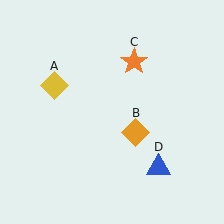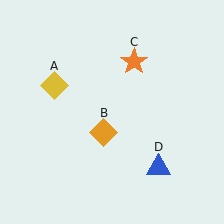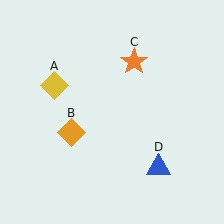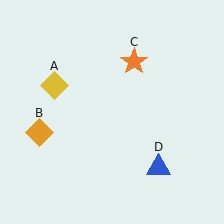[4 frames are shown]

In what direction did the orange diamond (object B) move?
The orange diamond (object B) moved left.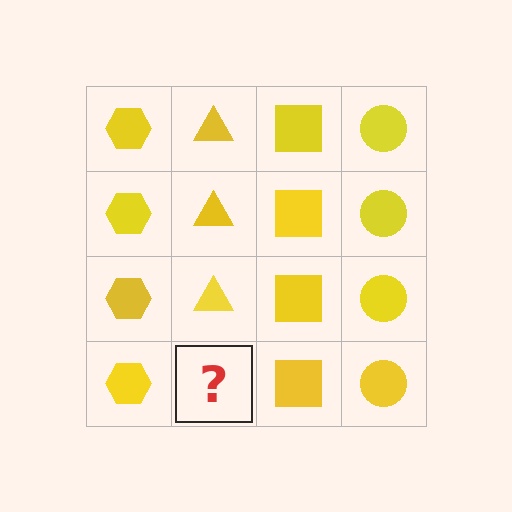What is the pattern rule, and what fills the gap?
The rule is that each column has a consistent shape. The gap should be filled with a yellow triangle.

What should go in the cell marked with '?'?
The missing cell should contain a yellow triangle.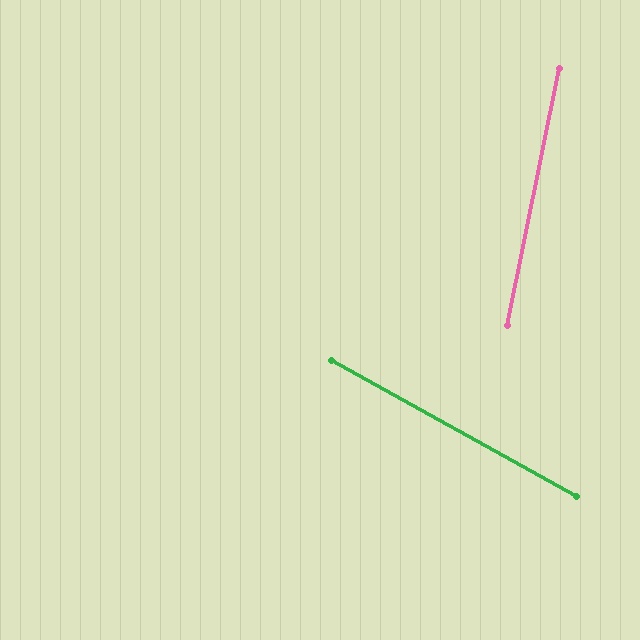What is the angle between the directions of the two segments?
Approximately 72 degrees.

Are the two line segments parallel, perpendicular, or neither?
Neither parallel nor perpendicular — they differ by about 72°.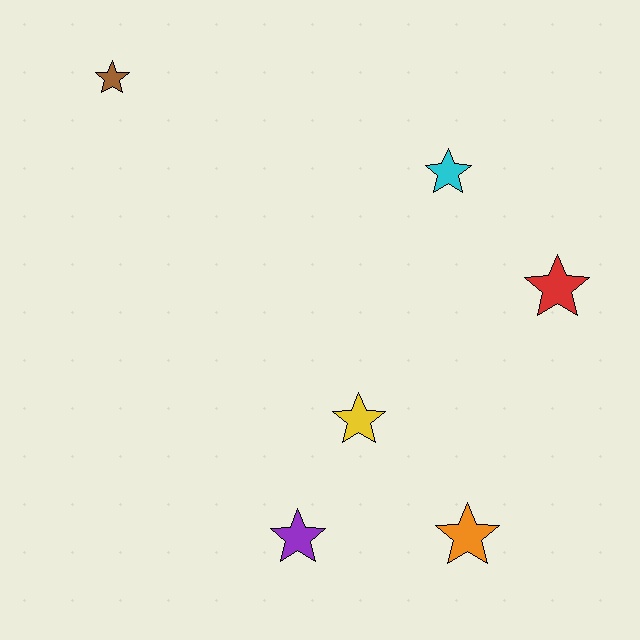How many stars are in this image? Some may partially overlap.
There are 6 stars.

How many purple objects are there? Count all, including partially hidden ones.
There is 1 purple object.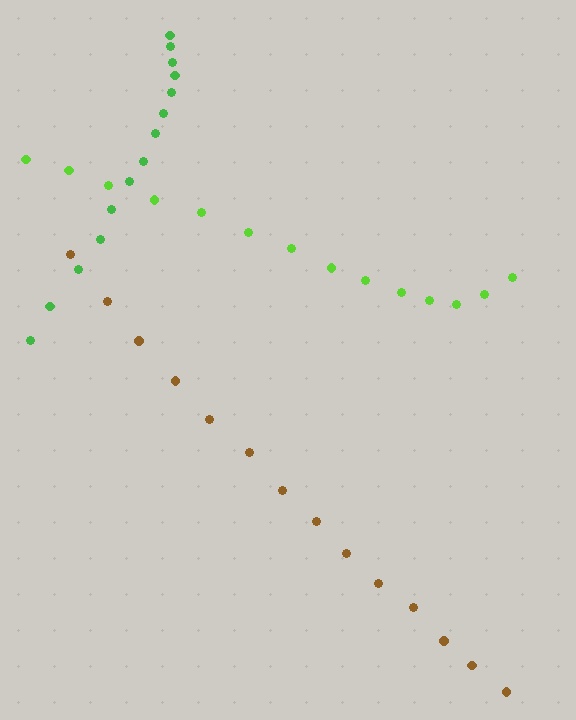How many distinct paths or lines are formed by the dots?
There are 3 distinct paths.